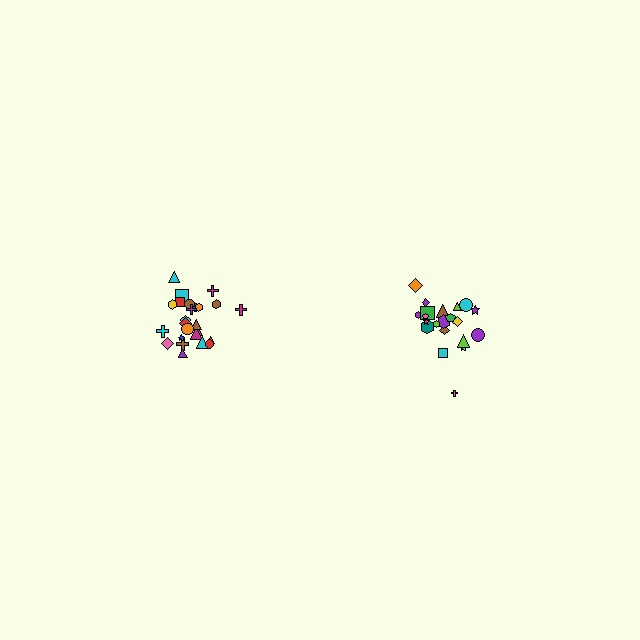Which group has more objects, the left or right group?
The left group.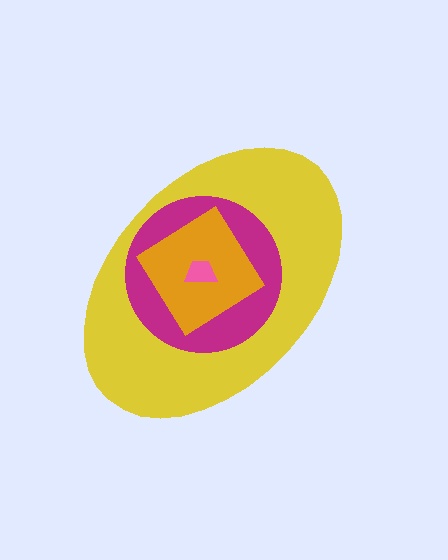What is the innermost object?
The pink trapezoid.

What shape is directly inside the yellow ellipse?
The magenta circle.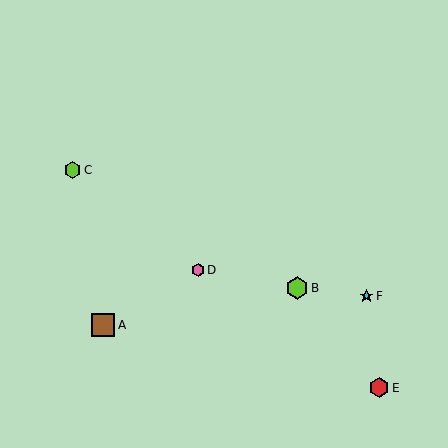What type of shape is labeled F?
Shape F is a cyan star.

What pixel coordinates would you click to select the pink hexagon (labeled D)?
Click at (198, 270) to select the pink hexagon D.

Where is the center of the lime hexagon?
The center of the lime hexagon is at (73, 170).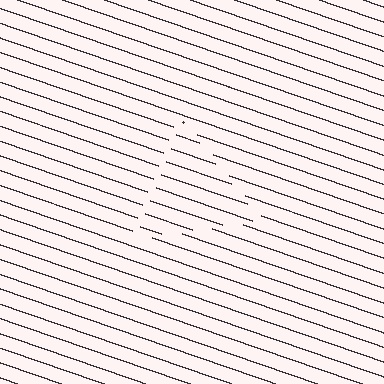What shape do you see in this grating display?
An illusory triangle. The interior of the shape contains the same grating, shifted by half a period — the contour is defined by the phase discontinuity where line-ends from the inner and outer gratings abut.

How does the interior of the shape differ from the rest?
The interior of the shape contains the same grating, shifted by half a period — the contour is defined by the phase discontinuity where line-ends from the inner and outer gratings abut.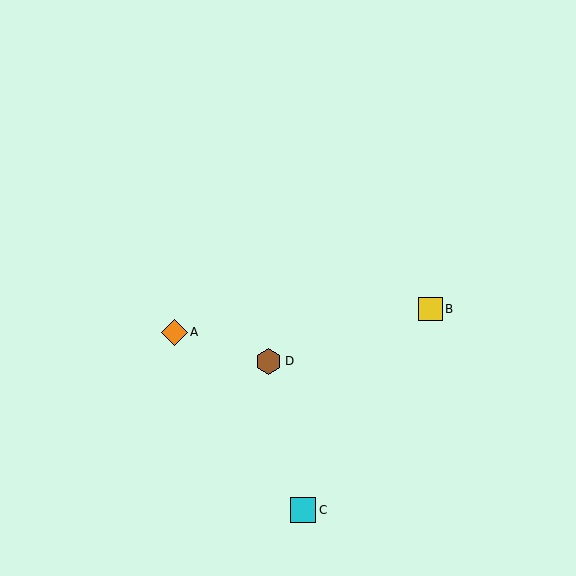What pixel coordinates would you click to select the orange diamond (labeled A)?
Click at (175, 332) to select the orange diamond A.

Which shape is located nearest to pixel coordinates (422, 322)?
The yellow square (labeled B) at (431, 309) is nearest to that location.